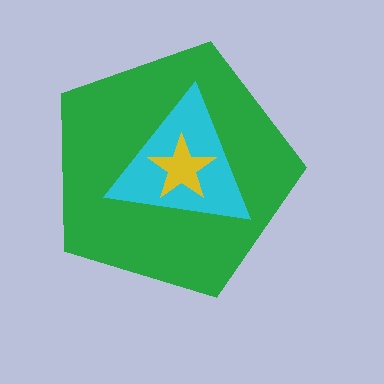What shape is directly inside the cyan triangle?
The yellow star.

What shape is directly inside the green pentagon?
The cyan triangle.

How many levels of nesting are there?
3.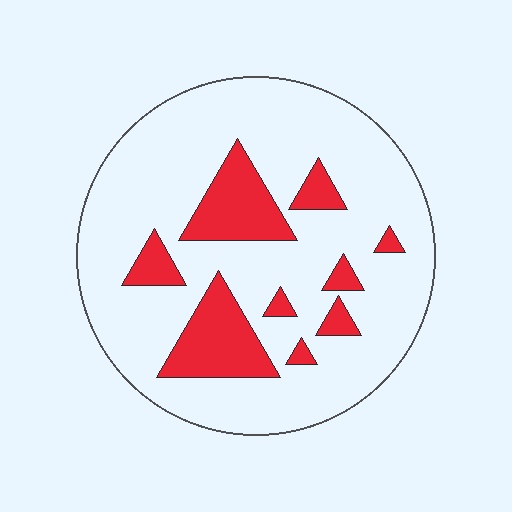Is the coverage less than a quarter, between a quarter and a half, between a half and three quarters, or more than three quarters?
Less than a quarter.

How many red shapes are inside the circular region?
9.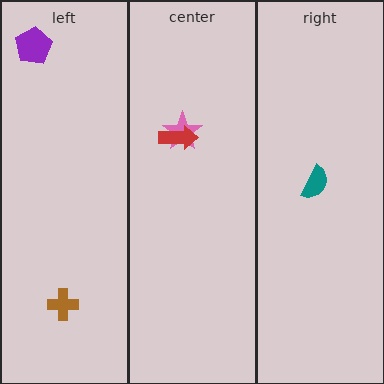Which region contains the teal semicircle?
The right region.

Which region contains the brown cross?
The left region.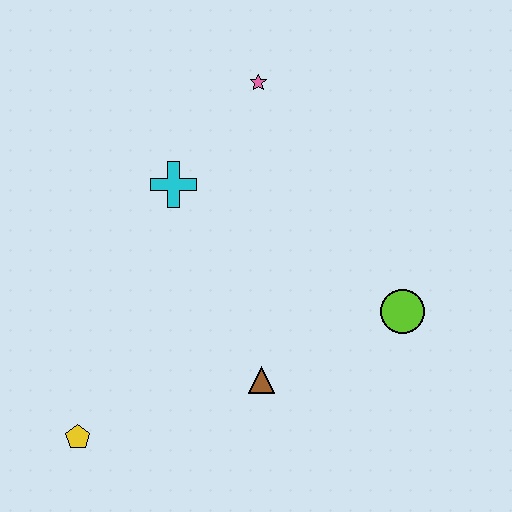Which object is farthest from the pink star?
The yellow pentagon is farthest from the pink star.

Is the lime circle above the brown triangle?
Yes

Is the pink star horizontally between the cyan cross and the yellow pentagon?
No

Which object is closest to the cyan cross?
The pink star is closest to the cyan cross.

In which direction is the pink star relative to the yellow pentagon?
The pink star is above the yellow pentagon.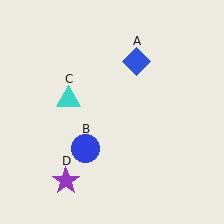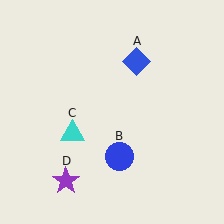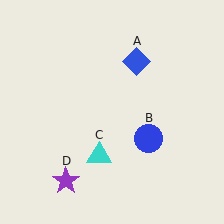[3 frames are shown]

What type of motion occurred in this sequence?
The blue circle (object B), cyan triangle (object C) rotated counterclockwise around the center of the scene.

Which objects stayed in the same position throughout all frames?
Blue diamond (object A) and purple star (object D) remained stationary.